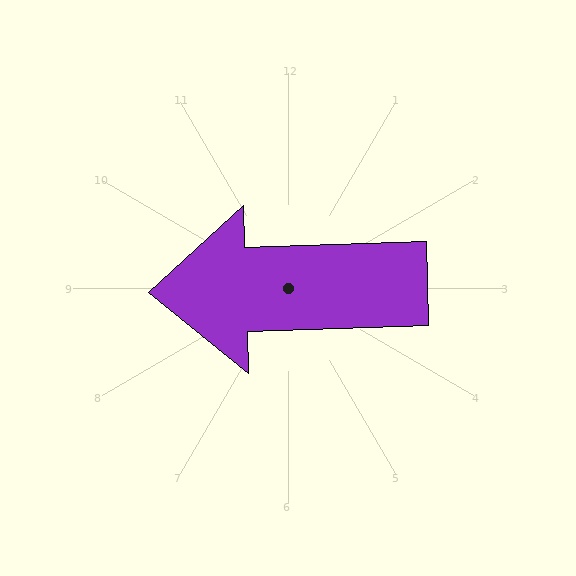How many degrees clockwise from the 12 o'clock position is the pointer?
Approximately 268 degrees.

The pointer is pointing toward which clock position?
Roughly 9 o'clock.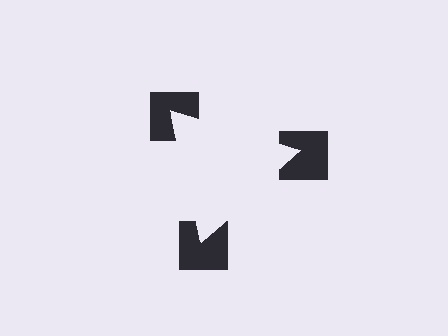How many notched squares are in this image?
There are 3 — one at each vertex of the illusory triangle.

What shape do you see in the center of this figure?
An illusory triangle — its edges are inferred from the aligned wedge cuts in the notched squares, not physically drawn.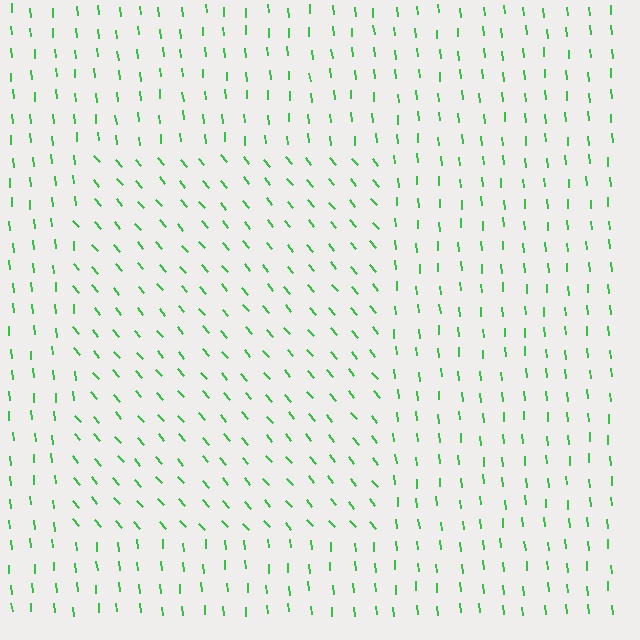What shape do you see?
I see a rectangle.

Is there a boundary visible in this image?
Yes, there is a texture boundary formed by a change in line orientation.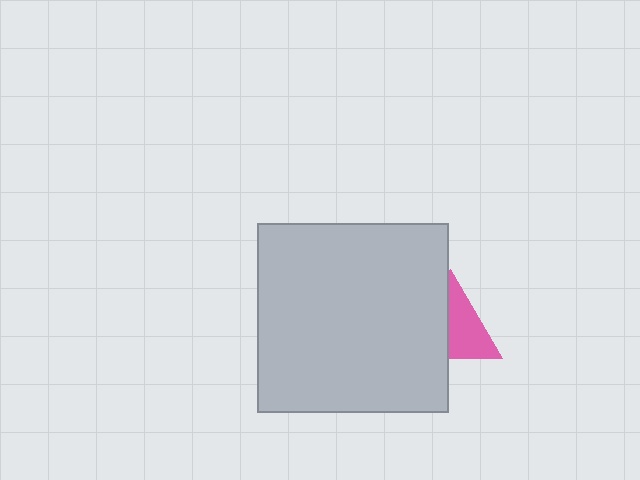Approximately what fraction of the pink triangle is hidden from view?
Roughly 48% of the pink triangle is hidden behind the light gray rectangle.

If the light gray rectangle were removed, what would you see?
You would see the complete pink triangle.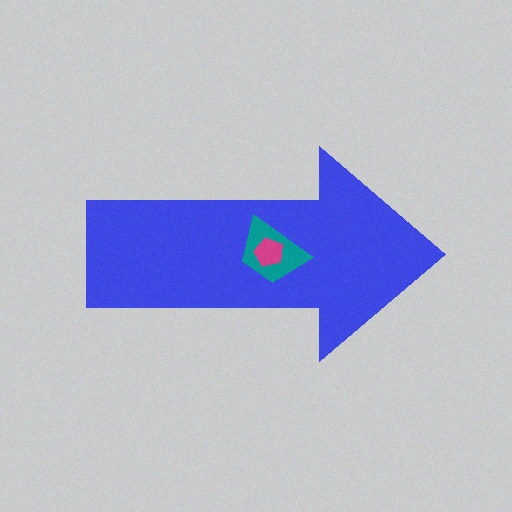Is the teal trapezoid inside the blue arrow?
Yes.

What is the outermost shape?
The blue arrow.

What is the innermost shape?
The magenta pentagon.